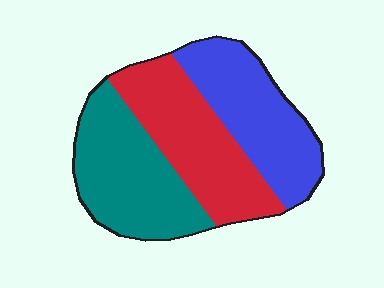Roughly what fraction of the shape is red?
Red takes up about one third (1/3) of the shape.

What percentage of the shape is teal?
Teal covers around 35% of the shape.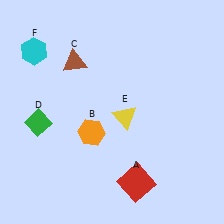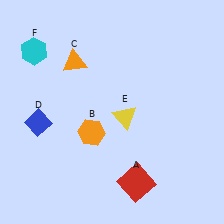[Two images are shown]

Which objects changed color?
C changed from brown to orange. D changed from green to blue.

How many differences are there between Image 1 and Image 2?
There are 2 differences between the two images.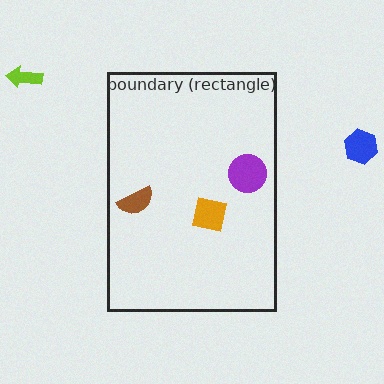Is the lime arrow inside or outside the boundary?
Outside.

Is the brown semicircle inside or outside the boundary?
Inside.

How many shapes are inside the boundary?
3 inside, 2 outside.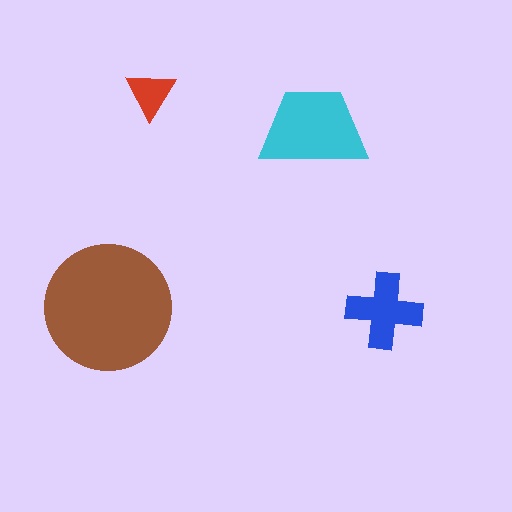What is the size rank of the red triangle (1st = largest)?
4th.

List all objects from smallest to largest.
The red triangle, the blue cross, the cyan trapezoid, the brown circle.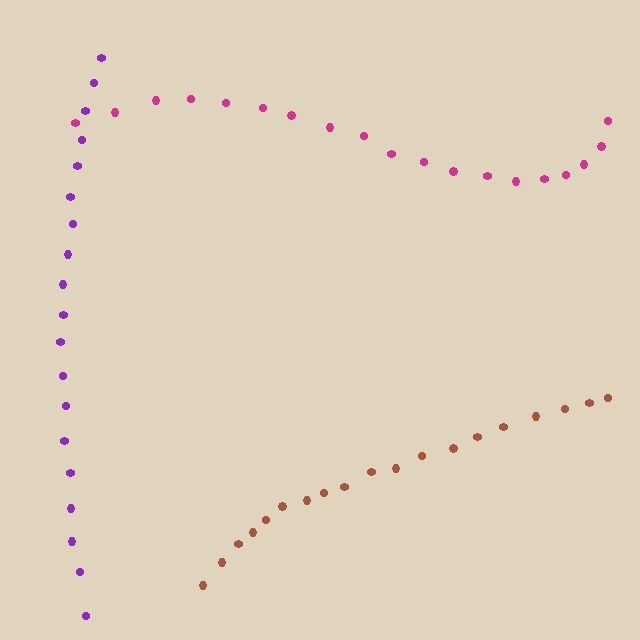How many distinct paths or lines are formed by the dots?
There are 3 distinct paths.